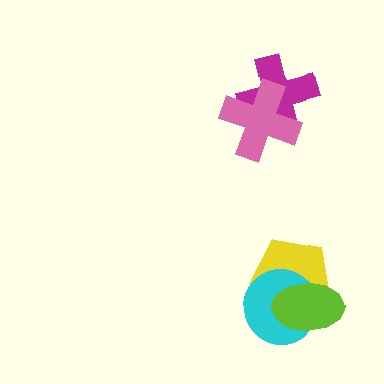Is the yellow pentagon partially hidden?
Yes, it is partially covered by another shape.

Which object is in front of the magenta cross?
The pink cross is in front of the magenta cross.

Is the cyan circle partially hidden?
Yes, it is partially covered by another shape.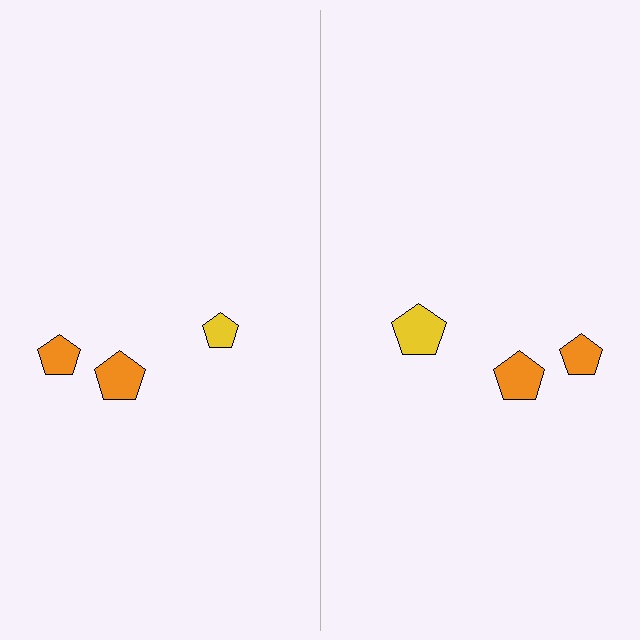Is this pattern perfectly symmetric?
No, the pattern is not perfectly symmetric. The yellow pentagon on the right side has a different size than its mirror counterpart.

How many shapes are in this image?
There are 6 shapes in this image.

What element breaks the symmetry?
The yellow pentagon on the right side has a different size than its mirror counterpart.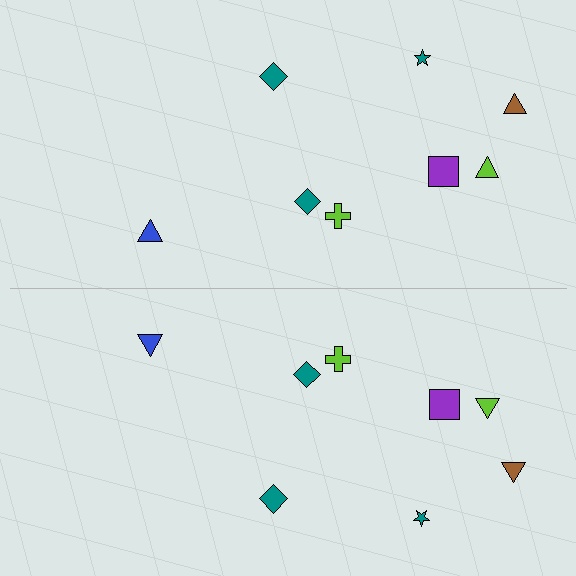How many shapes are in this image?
There are 16 shapes in this image.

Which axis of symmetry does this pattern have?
The pattern has a horizontal axis of symmetry running through the center of the image.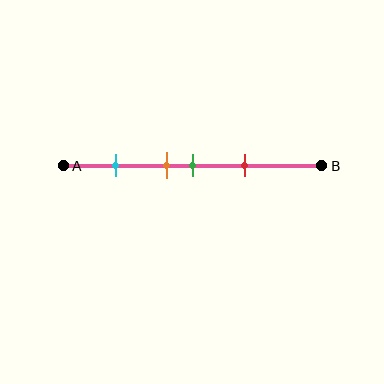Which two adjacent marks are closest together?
The orange and green marks are the closest adjacent pair.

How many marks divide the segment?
There are 4 marks dividing the segment.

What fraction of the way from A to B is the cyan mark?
The cyan mark is approximately 20% (0.2) of the way from A to B.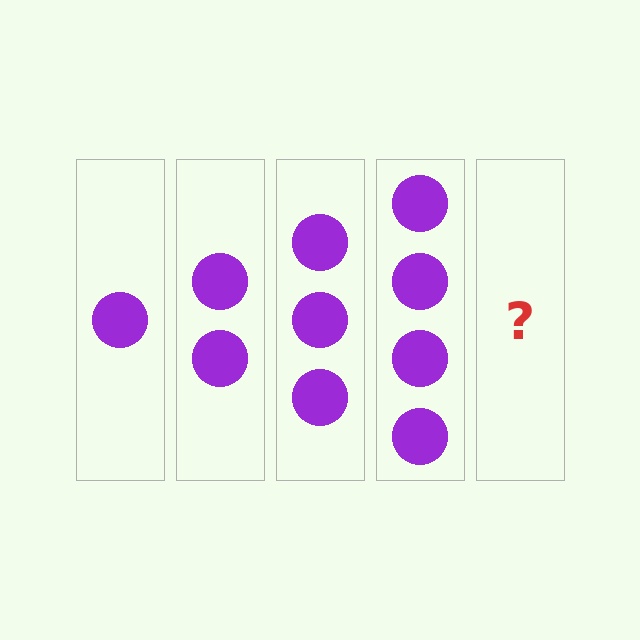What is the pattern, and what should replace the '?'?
The pattern is that each step adds one more circle. The '?' should be 5 circles.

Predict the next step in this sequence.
The next step is 5 circles.